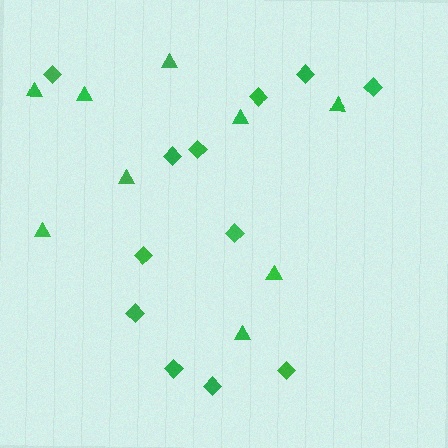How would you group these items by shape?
There are 2 groups: one group of triangles (9) and one group of diamonds (12).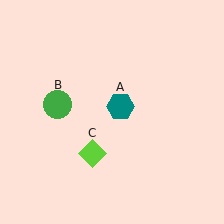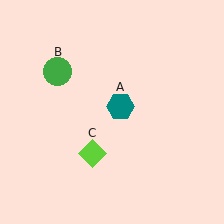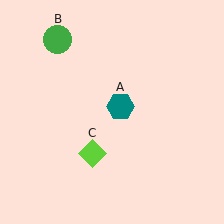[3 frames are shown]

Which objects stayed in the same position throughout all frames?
Teal hexagon (object A) and lime diamond (object C) remained stationary.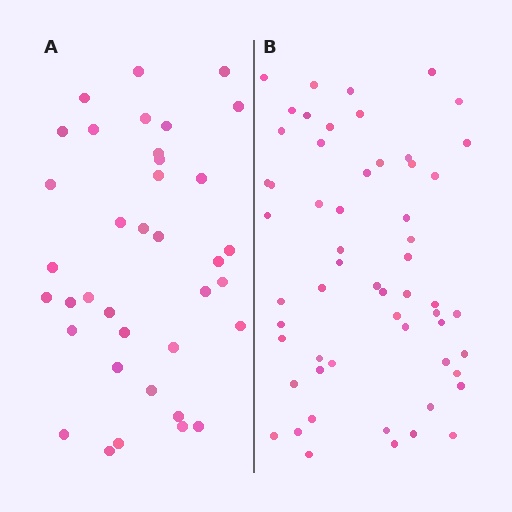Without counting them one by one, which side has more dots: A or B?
Region B (the right region) has more dots.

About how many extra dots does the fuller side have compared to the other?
Region B has approximately 20 more dots than region A.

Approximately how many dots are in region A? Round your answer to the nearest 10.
About 40 dots. (The exact count is 37, which rounds to 40.)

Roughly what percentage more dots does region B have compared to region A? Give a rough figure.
About 55% more.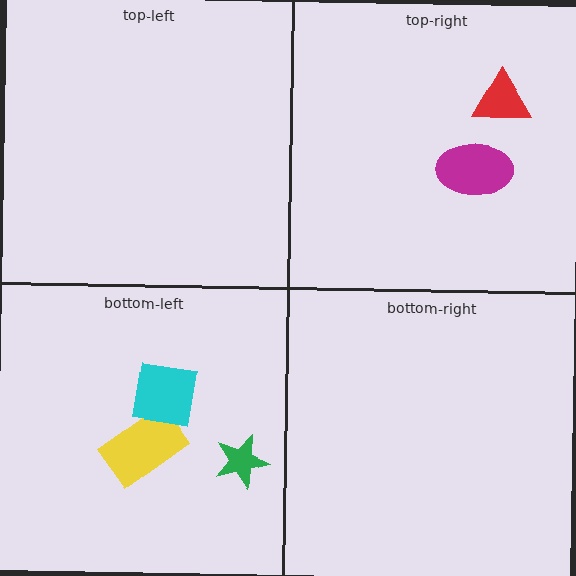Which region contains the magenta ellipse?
The top-right region.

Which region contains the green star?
The bottom-left region.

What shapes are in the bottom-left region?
The yellow rectangle, the green star, the cyan square.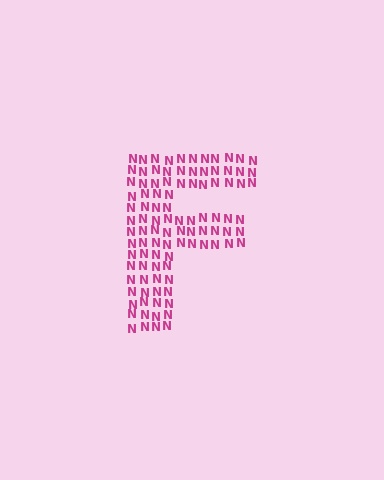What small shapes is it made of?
It is made of small letter N's.